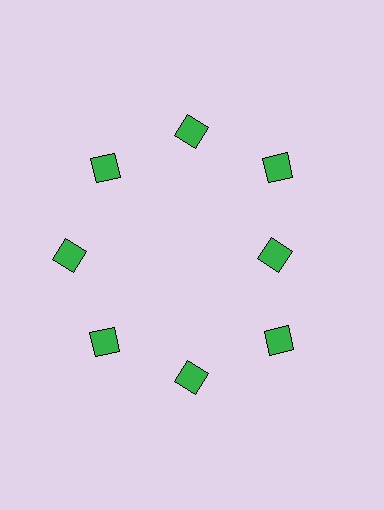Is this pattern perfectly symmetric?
No. The 8 green diamonds are arranged in a ring, but one element near the 3 o'clock position is pulled inward toward the center, breaking the 8-fold rotational symmetry.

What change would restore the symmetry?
The symmetry would be restored by moving it outward, back onto the ring so that all 8 diamonds sit at equal angles and equal distance from the center.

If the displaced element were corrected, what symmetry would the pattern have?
It would have 8-fold rotational symmetry — the pattern would map onto itself every 45 degrees.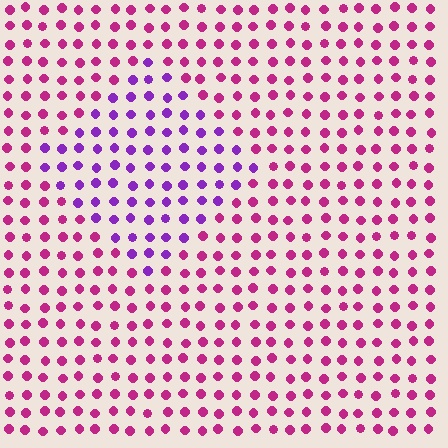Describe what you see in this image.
The image is filled with small magenta elements in a uniform arrangement. A diamond-shaped region is visible where the elements are tinted to a slightly different hue, forming a subtle color boundary.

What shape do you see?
I see a diamond.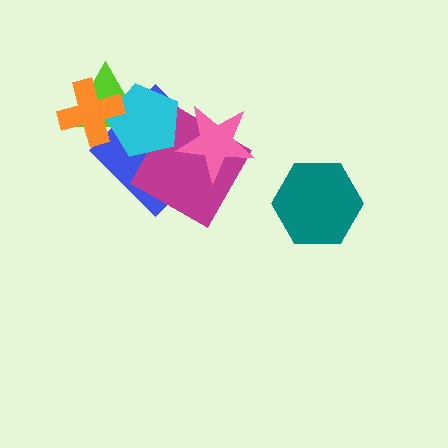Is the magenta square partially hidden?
Yes, it is partially covered by another shape.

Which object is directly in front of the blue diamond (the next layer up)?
The magenta square is directly in front of the blue diamond.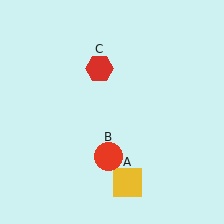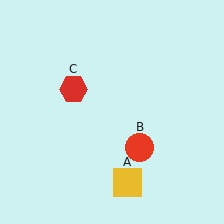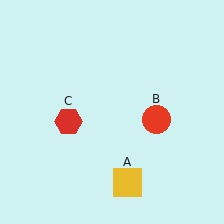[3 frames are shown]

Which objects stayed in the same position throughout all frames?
Yellow square (object A) remained stationary.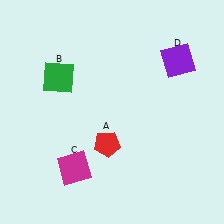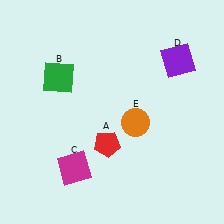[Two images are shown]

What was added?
An orange circle (E) was added in Image 2.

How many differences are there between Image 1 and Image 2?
There is 1 difference between the two images.